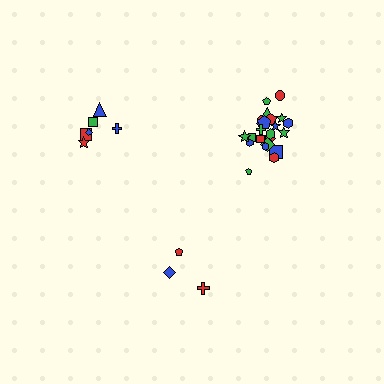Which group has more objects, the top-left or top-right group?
The top-right group.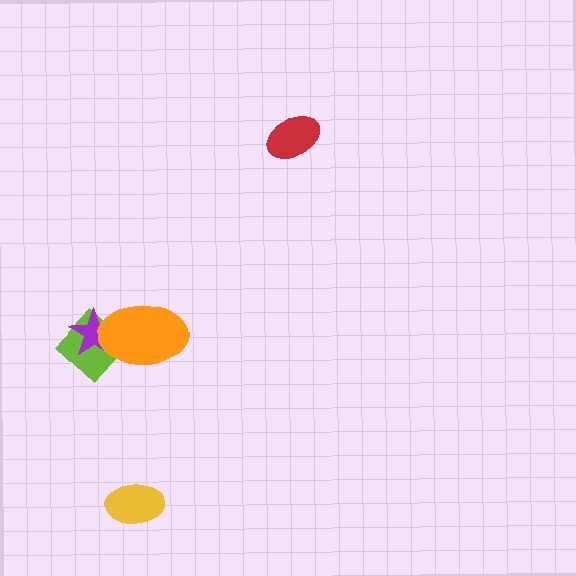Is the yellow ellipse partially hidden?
No, no other shape covers it.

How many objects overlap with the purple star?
2 objects overlap with the purple star.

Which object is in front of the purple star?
The orange ellipse is in front of the purple star.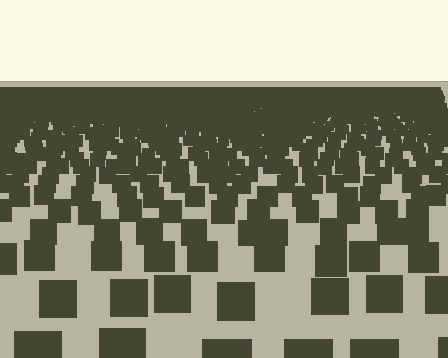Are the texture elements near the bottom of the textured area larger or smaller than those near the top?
Larger. Near the bottom, elements are closer to the viewer and appear at a bigger on-screen size.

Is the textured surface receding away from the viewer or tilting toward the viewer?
The surface is receding away from the viewer. Texture elements get smaller and denser toward the top.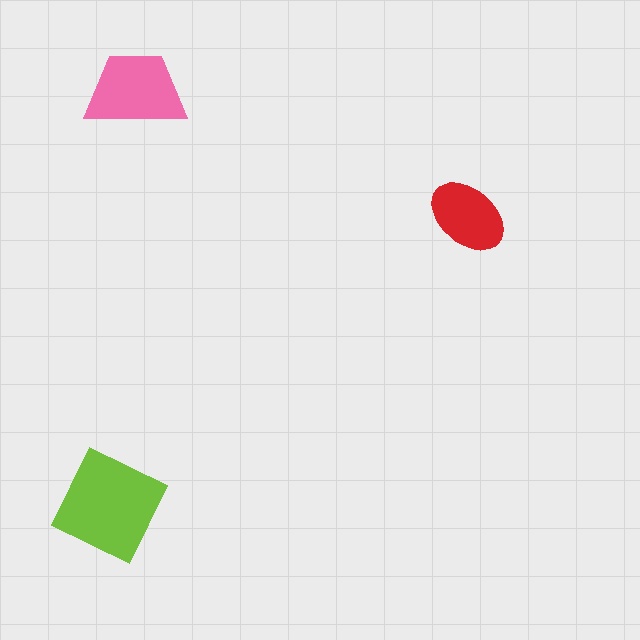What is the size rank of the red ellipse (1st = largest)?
3rd.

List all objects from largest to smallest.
The lime diamond, the pink trapezoid, the red ellipse.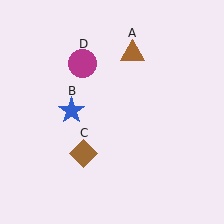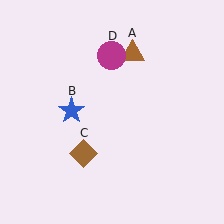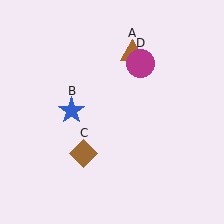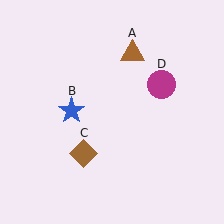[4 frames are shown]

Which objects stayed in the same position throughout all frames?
Brown triangle (object A) and blue star (object B) and brown diamond (object C) remained stationary.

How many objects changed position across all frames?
1 object changed position: magenta circle (object D).